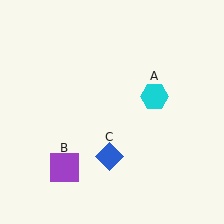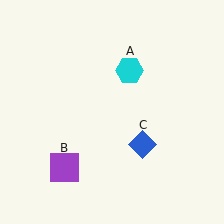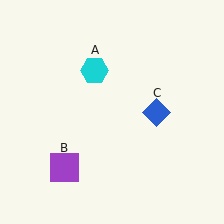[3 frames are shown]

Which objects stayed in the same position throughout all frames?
Purple square (object B) remained stationary.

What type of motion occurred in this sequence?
The cyan hexagon (object A), blue diamond (object C) rotated counterclockwise around the center of the scene.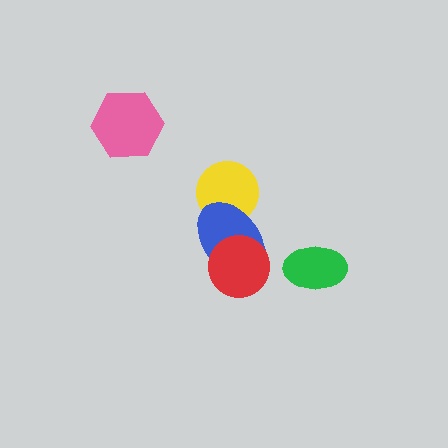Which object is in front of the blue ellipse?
The red circle is in front of the blue ellipse.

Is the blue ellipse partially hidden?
Yes, it is partially covered by another shape.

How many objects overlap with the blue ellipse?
2 objects overlap with the blue ellipse.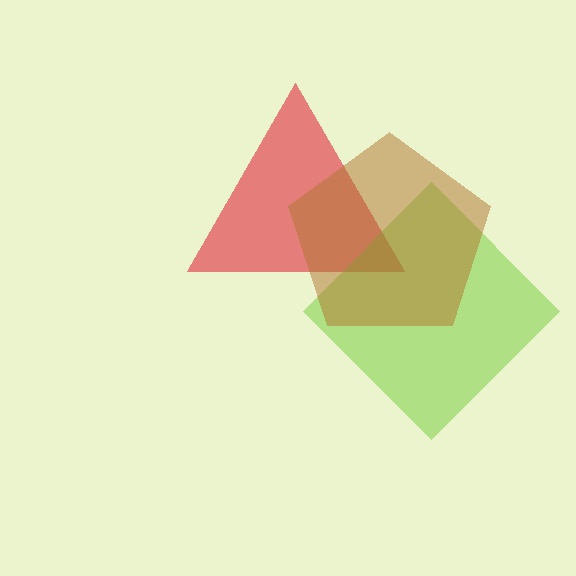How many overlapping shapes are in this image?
There are 3 overlapping shapes in the image.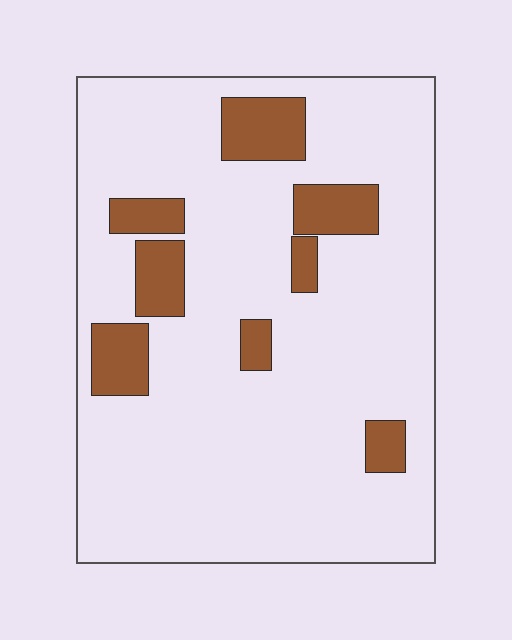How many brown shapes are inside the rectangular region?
8.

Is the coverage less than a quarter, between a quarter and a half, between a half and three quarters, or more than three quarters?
Less than a quarter.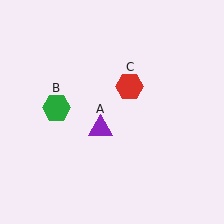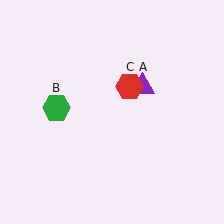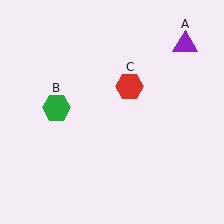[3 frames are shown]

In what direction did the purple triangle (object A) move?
The purple triangle (object A) moved up and to the right.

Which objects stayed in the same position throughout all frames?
Green hexagon (object B) and red hexagon (object C) remained stationary.